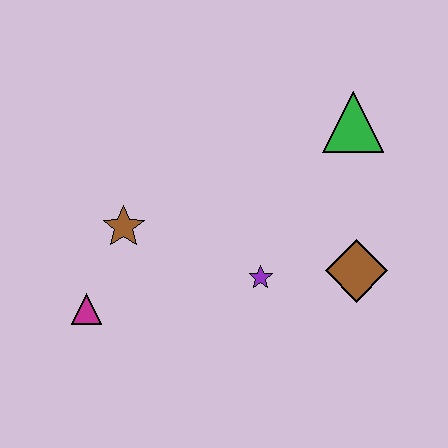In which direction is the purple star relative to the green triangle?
The purple star is below the green triangle.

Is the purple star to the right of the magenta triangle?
Yes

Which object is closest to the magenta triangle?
The brown star is closest to the magenta triangle.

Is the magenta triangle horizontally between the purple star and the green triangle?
No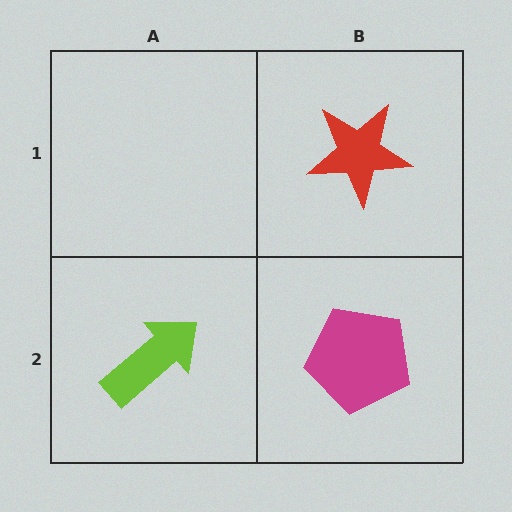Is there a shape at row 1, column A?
No, that cell is empty.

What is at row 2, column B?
A magenta pentagon.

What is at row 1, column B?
A red star.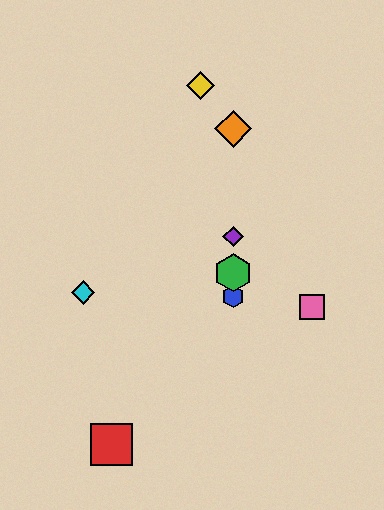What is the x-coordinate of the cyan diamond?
The cyan diamond is at x≈83.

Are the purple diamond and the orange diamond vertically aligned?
Yes, both are at x≈233.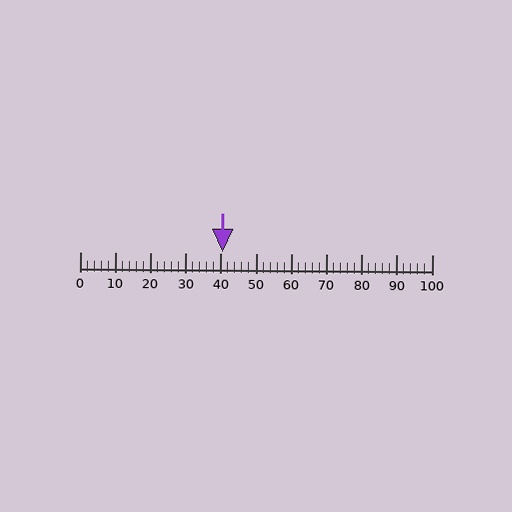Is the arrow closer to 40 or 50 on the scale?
The arrow is closer to 40.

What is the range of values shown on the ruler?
The ruler shows values from 0 to 100.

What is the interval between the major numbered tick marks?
The major tick marks are spaced 10 units apart.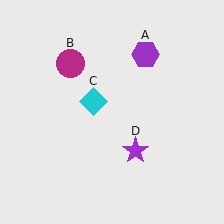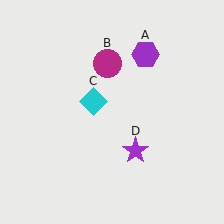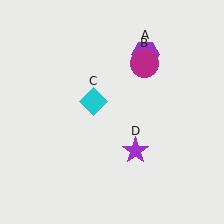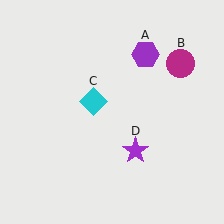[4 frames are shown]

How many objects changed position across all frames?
1 object changed position: magenta circle (object B).